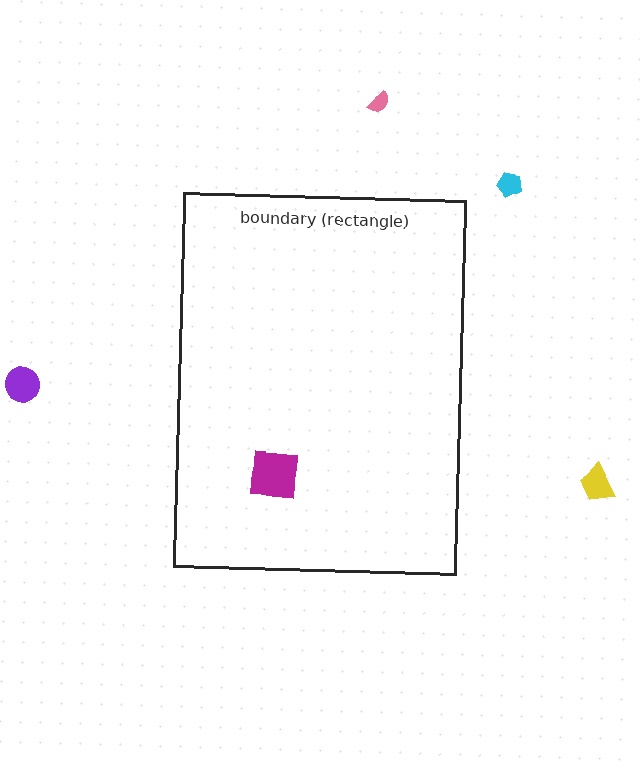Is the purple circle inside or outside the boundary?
Outside.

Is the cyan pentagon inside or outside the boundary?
Outside.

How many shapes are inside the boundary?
1 inside, 4 outside.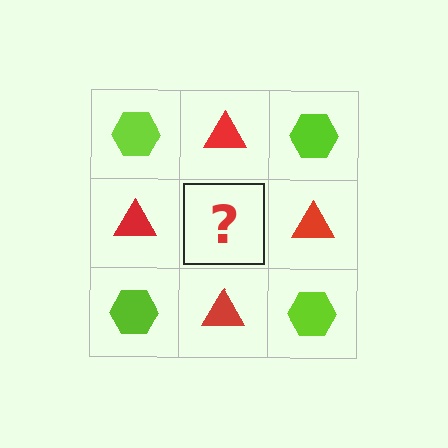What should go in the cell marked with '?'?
The missing cell should contain a lime hexagon.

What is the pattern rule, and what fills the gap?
The rule is that it alternates lime hexagon and red triangle in a checkerboard pattern. The gap should be filled with a lime hexagon.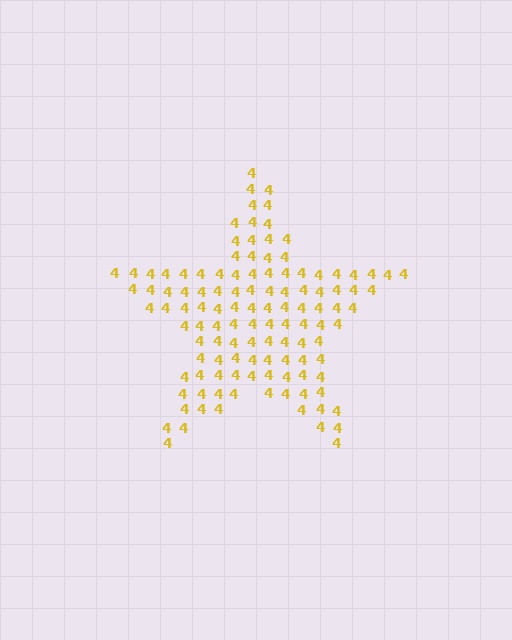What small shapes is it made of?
It is made of small digit 4's.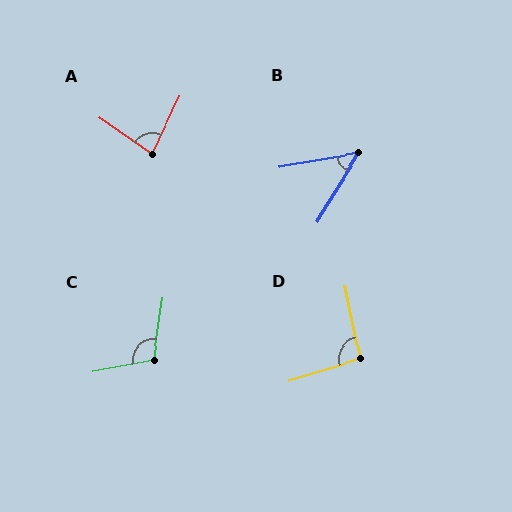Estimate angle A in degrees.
Approximately 81 degrees.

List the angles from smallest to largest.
B (48°), A (81°), D (96°), C (110°).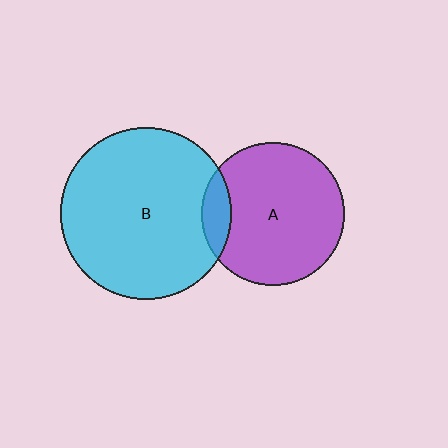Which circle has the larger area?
Circle B (cyan).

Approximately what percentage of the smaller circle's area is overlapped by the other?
Approximately 10%.